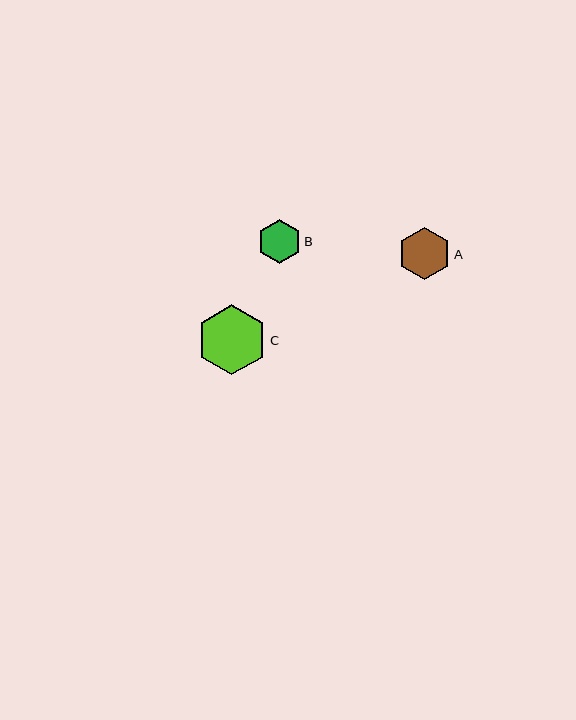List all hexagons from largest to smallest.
From largest to smallest: C, A, B.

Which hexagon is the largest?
Hexagon C is the largest with a size of approximately 70 pixels.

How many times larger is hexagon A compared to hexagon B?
Hexagon A is approximately 1.2 times the size of hexagon B.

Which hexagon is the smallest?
Hexagon B is the smallest with a size of approximately 44 pixels.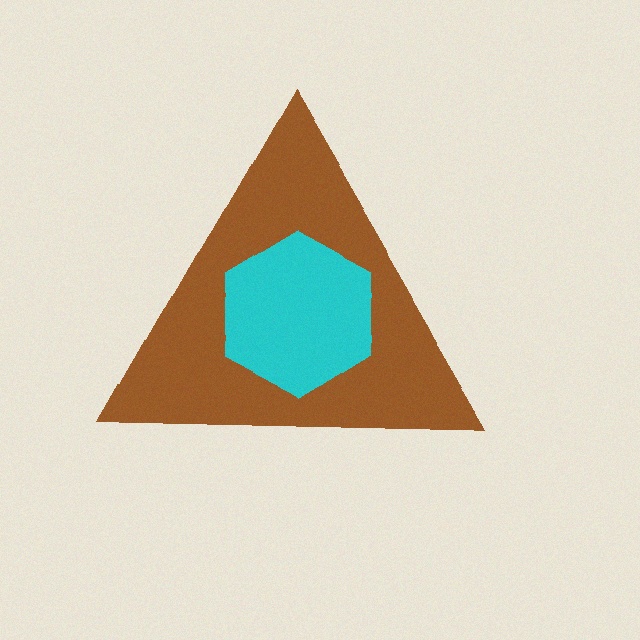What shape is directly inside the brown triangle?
The cyan hexagon.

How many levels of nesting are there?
2.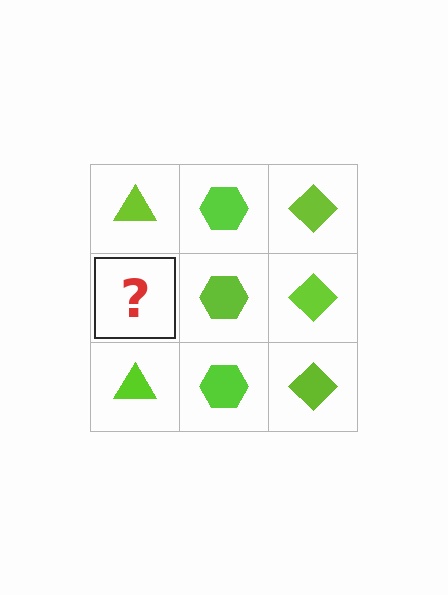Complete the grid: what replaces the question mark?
The question mark should be replaced with a lime triangle.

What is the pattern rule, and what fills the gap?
The rule is that each column has a consistent shape. The gap should be filled with a lime triangle.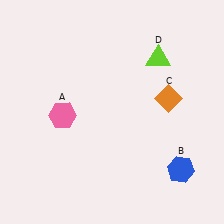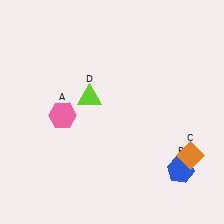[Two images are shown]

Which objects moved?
The objects that moved are: the orange diamond (C), the lime triangle (D).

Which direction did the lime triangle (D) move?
The lime triangle (D) moved left.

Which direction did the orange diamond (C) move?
The orange diamond (C) moved down.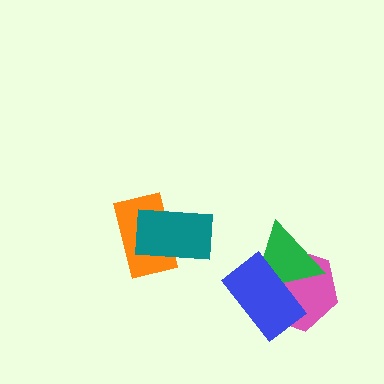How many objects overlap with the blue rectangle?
2 objects overlap with the blue rectangle.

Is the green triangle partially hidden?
Yes, it is partially covered by another shape.